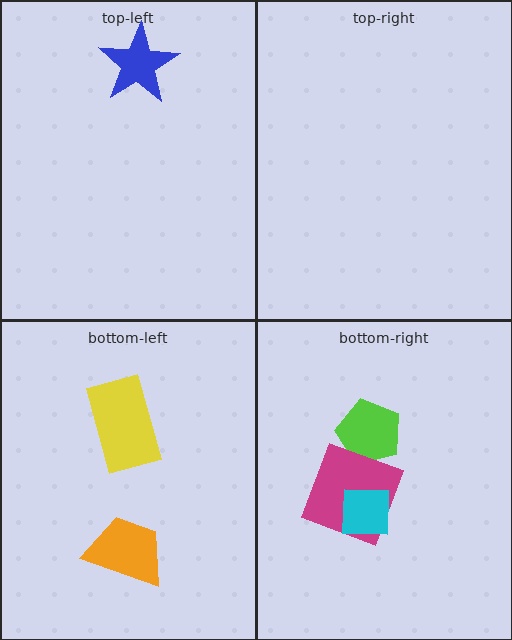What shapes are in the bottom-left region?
The orange trapezoid, the yellow rectangle.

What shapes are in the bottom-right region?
The lime pentagon, the magenta square, the cyan square.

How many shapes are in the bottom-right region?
3.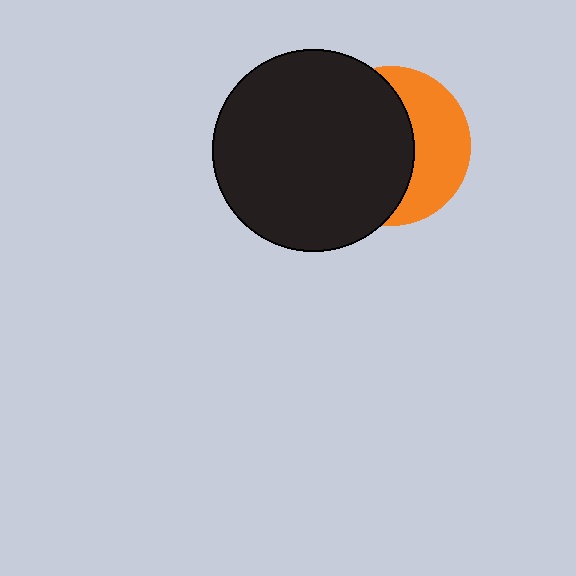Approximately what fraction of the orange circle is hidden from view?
Roughly 60% of the orange circle is hidden behind the black circle.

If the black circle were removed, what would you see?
You would see the complete orange circle.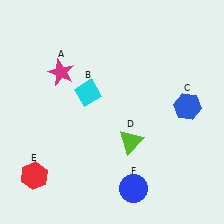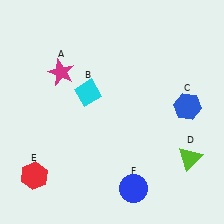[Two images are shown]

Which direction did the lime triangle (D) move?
The lime triangle (D) moved right.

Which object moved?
The lime triangle (D) moved right.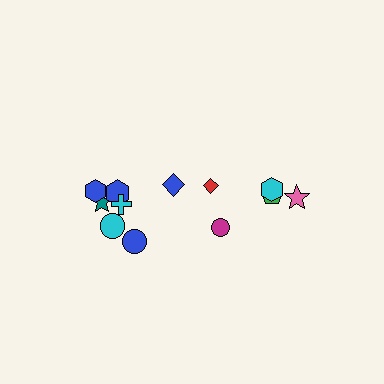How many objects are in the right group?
There are 5 objects.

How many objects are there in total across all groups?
There are 12 objects.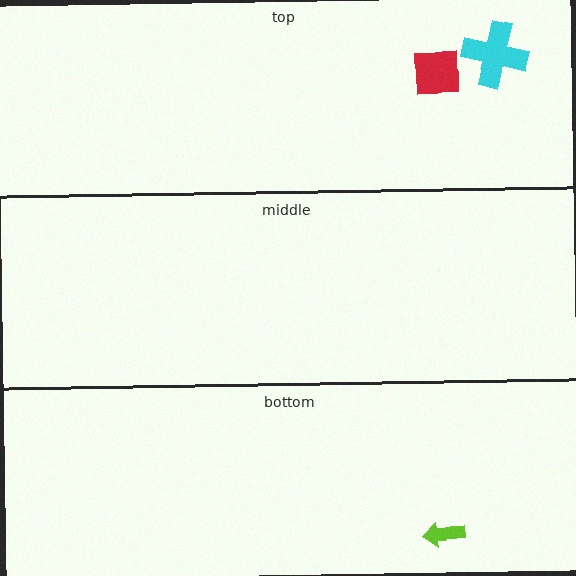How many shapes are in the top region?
2.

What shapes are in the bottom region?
The lime arrow.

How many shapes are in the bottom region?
1.